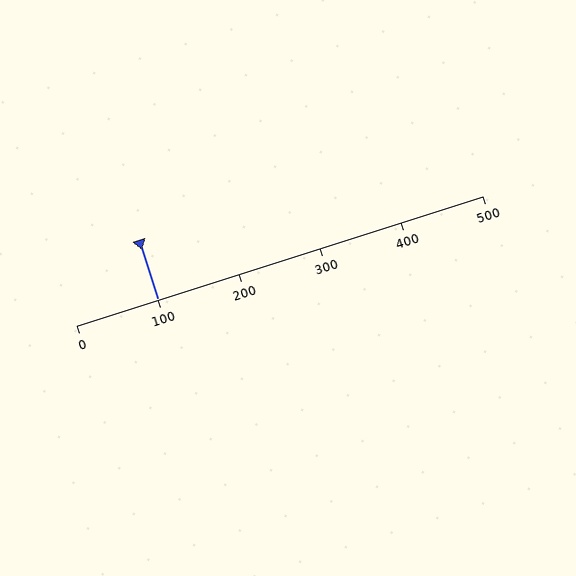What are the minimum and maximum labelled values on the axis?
The axis runs from 0 to 500.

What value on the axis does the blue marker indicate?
The marker indicates approximately 100.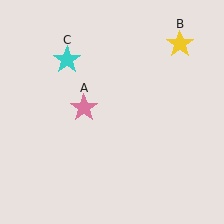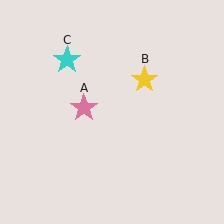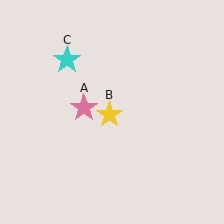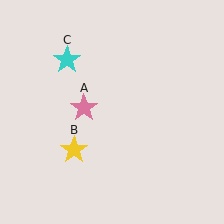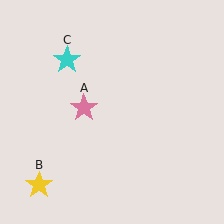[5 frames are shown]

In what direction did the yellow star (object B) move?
The yellow star (object B) moved down and to the left.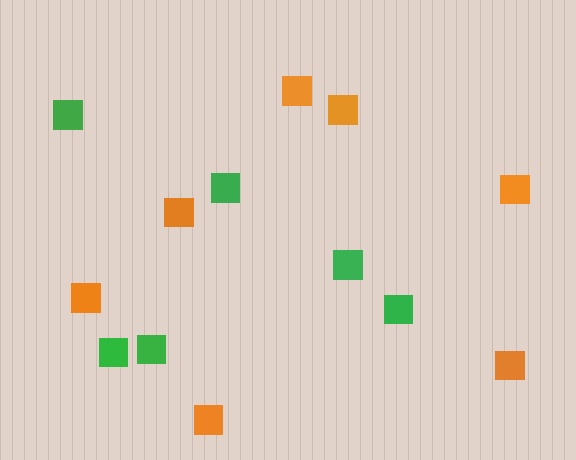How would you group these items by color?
There are 2 groups: one group of green squares (6) and one group of orange squares (7).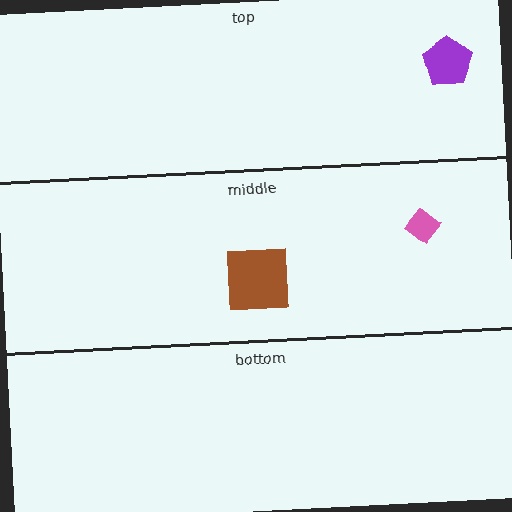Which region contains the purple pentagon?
The top region.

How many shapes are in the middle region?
2.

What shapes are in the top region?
The purple pentagon.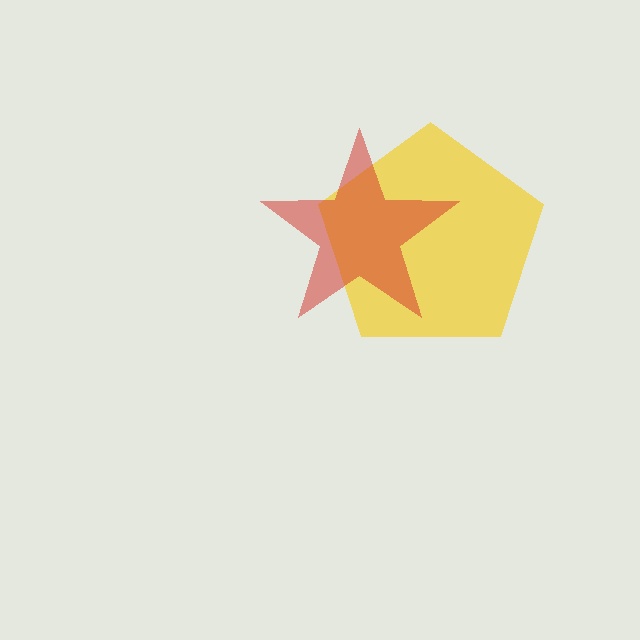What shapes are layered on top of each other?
The layered shapes are: a yellow pentagon, a red star.